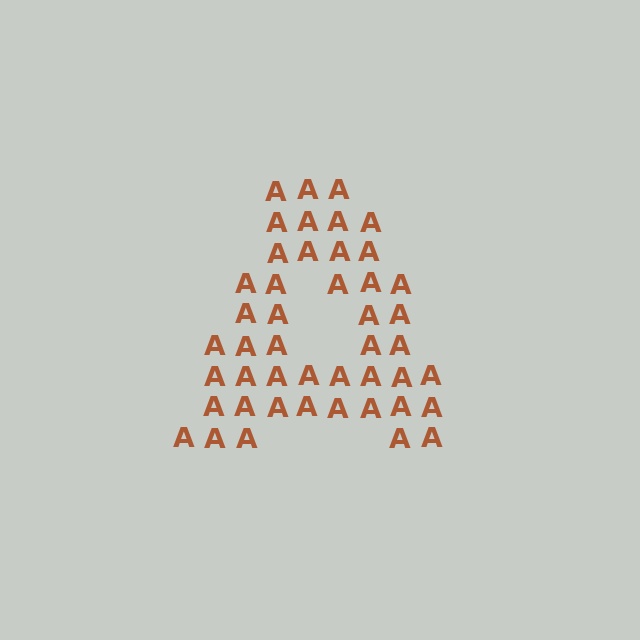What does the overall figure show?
The overall figure shows the letter A.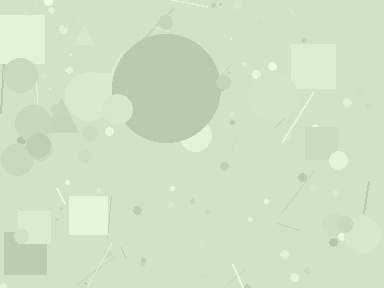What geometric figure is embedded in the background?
A circle is embedded in the background.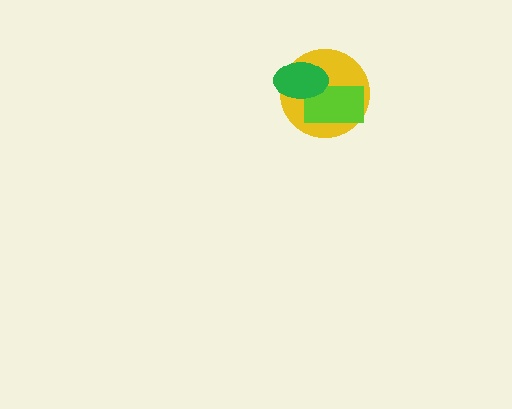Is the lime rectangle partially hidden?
Yes, it is partially covered by another shape.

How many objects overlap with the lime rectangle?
2 objects overlap with the lime rectangle.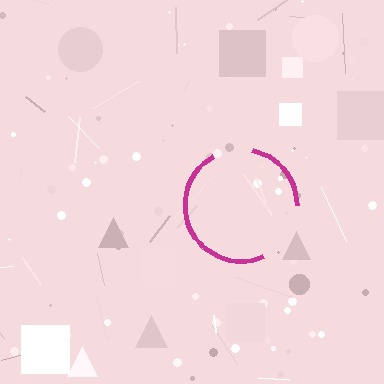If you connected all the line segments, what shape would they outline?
They would outline a circle.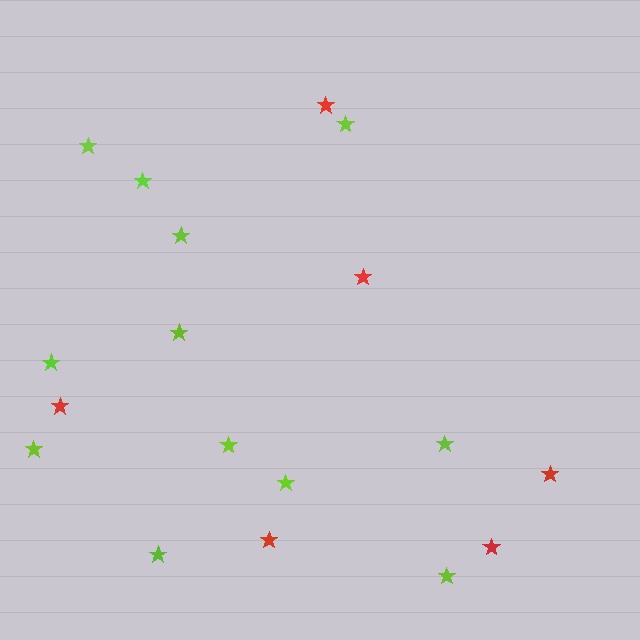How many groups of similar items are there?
There are 2 groups: one group of red stars (6) and one group of lime stars (12).